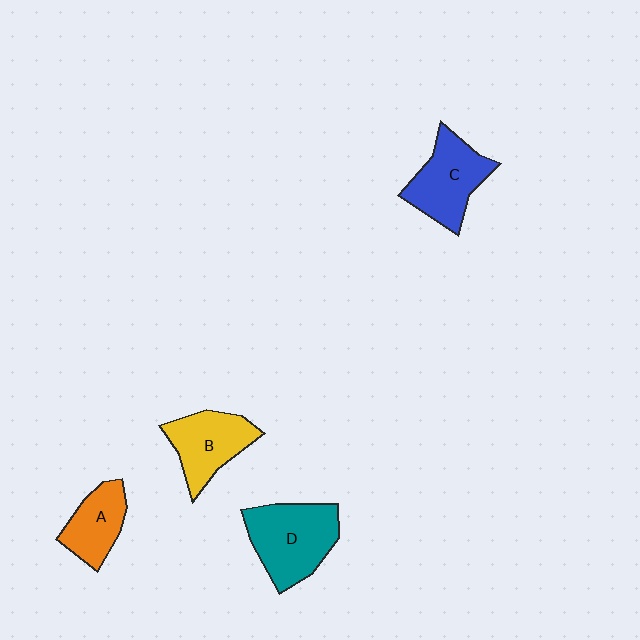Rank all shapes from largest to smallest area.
From largest to smallest: D (teal), C (blue), B (yellow), A (orange).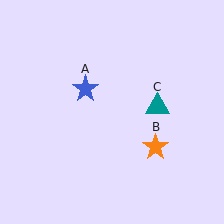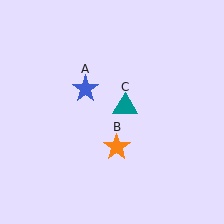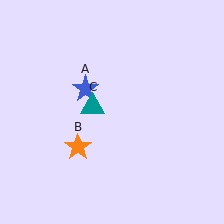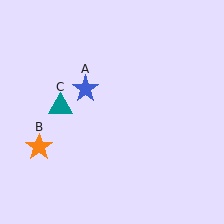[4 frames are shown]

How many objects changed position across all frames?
2 objects changed position: orange star (object B), teal triangle (object C).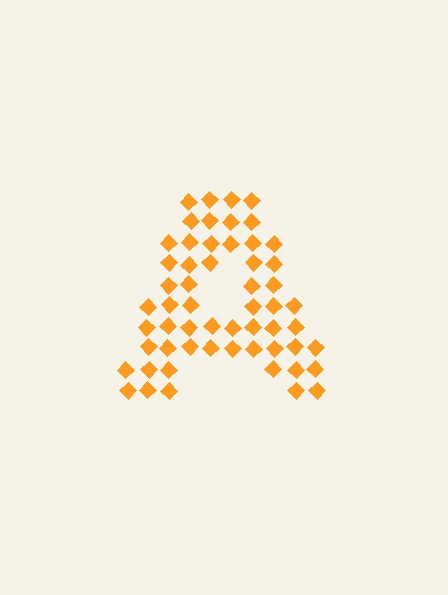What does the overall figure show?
The overall figure shows the letter A.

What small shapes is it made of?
It is made of small diamonds.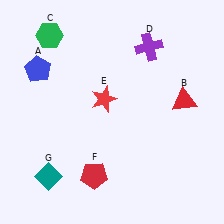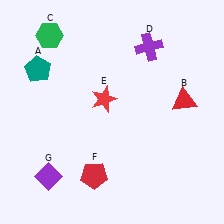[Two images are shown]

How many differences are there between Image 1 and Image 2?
There are 2 differences between the two images.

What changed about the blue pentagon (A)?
In Image 1, A is blue. In Image 2, it changed to teal.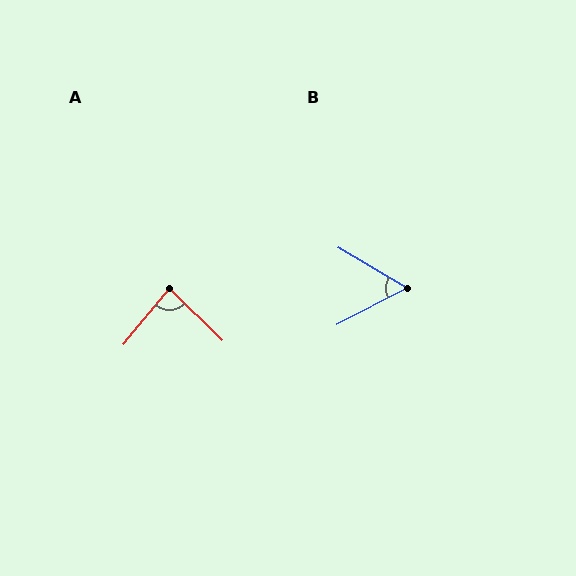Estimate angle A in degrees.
Approximately 85 degrees.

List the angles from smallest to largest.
B (58°), A (85°).